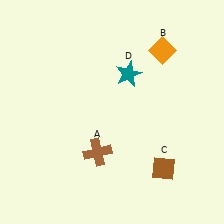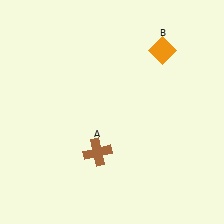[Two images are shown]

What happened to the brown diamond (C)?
The brown diamond (C) was removed in Image 2. It was in the bottom-right area of Image 1.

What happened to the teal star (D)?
The teal star (D) was removed in Image 2. It was in the top-right area of Image 1.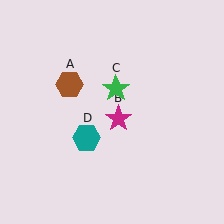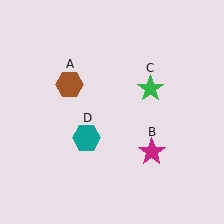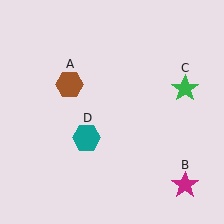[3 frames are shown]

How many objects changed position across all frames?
2 objects changed position: magenta star (object B), green star (object C).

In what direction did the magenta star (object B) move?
The magenta star (object B) moved down and to the right.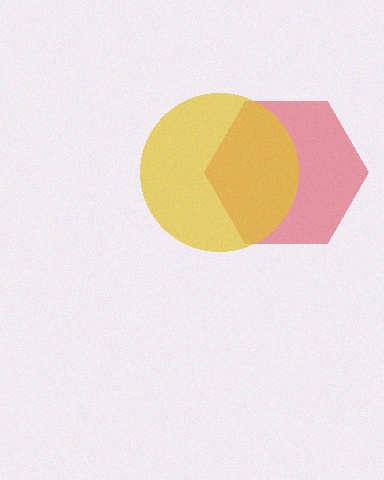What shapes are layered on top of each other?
The layered shapes are: a red hexagon, a yellow circle.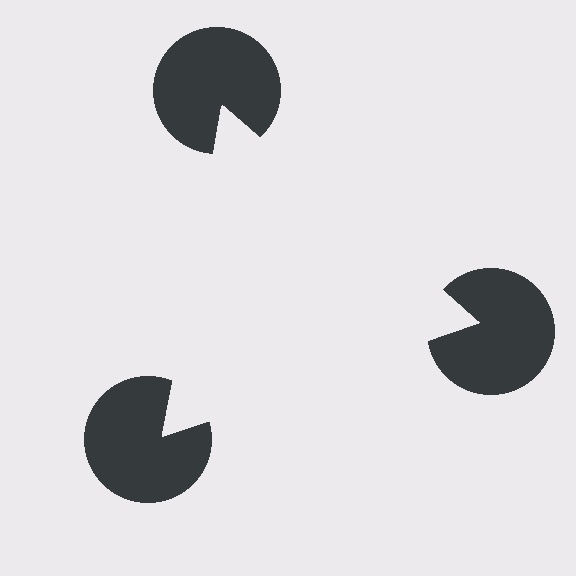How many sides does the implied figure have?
3 sides.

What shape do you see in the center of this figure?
An illusory triangle — its edges are inferred from the aligned wedge cuts in the pac-man discs, not physically drawn.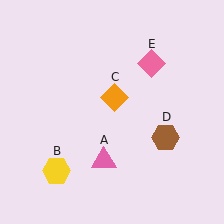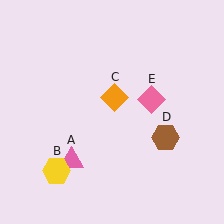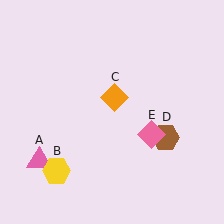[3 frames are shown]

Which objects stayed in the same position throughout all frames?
Yellow hexagon (object B) and orange diamond (object C) and brown hexagon (object D) remained stationary.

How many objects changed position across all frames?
2 objects changed position: pink triangle (object A), pink diamond (object E).